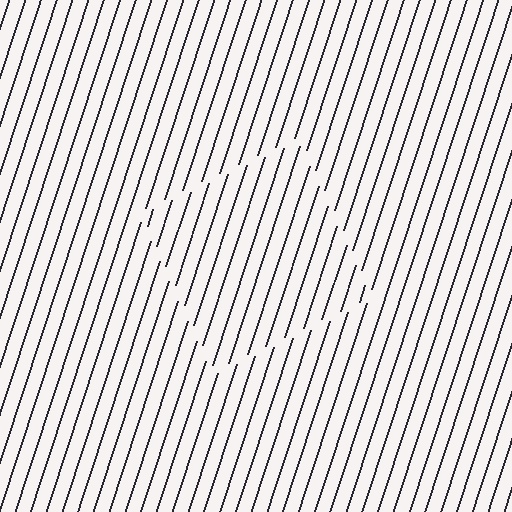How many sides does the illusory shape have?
4 sides — the line-ends trace a square.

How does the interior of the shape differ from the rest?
The interior of the shape contains the same grating, shifted by half a period — the contour is defined by the phase discontinuity where line-ends from the inner and outer gratings abut.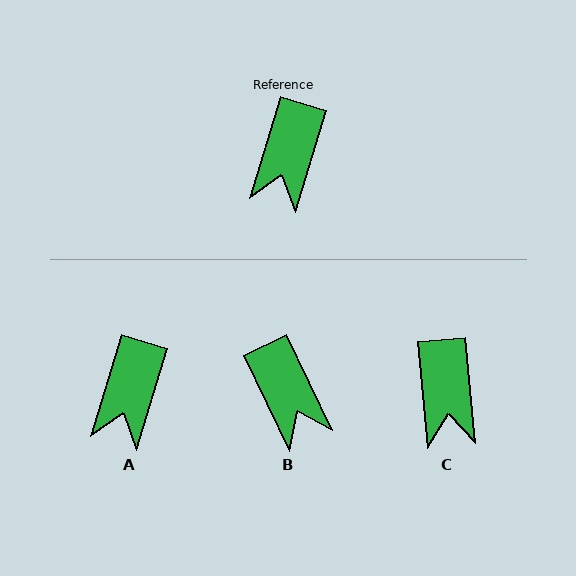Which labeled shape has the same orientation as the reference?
A.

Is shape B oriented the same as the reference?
No, it is off by about 43 degrees.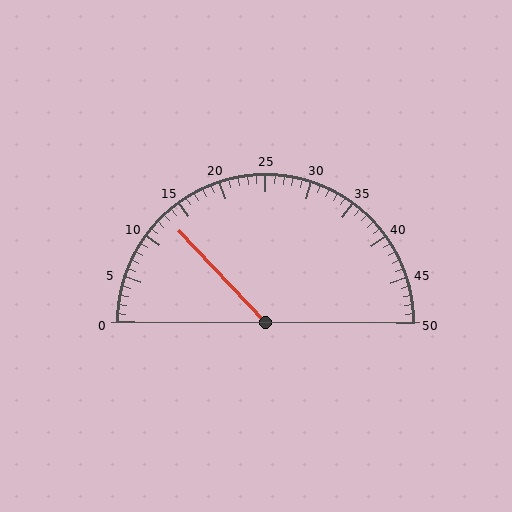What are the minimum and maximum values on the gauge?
The gauge ranges from 0 to 50.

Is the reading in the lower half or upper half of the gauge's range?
The reading is in the lower half of the range (0 to 50).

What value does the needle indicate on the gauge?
The needle indicates approximately 13.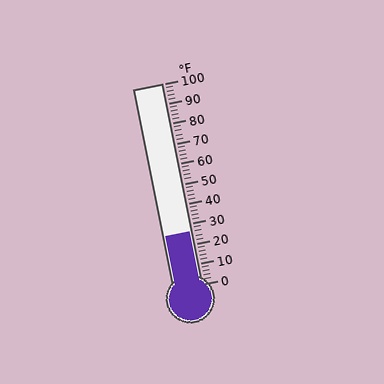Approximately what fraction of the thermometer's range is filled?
The thermometer is filled to approximately 25% of its range.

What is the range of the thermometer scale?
The thermometer scale ranges from 0°F to 100°F.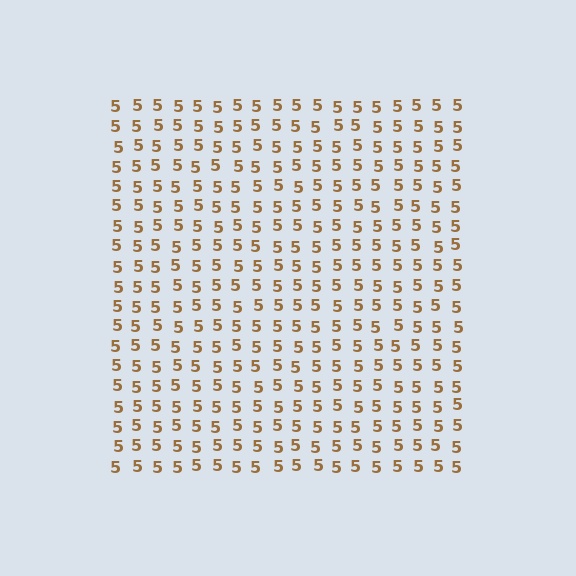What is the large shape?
The large shape is a square.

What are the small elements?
The small elements are digit 5's.